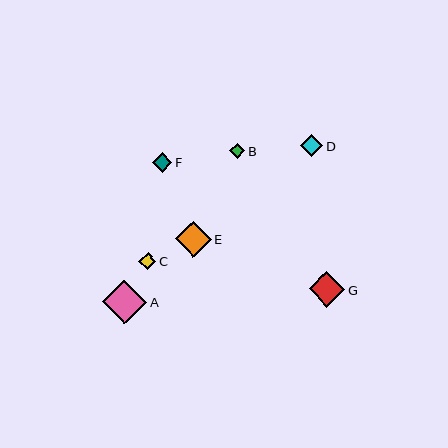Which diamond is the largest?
Diamond A is the largest with a size of approximately 44 pixels.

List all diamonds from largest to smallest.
From largest to smallest: A, E, G, D, F, C, B.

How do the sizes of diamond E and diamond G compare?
Diamond E and diamond G are approximately the same size.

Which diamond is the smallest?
Diamond B is the smallest with a size of approximately 15 pixels.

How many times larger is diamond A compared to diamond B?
Diamond A is approximately 2.9 times the size of diamond B.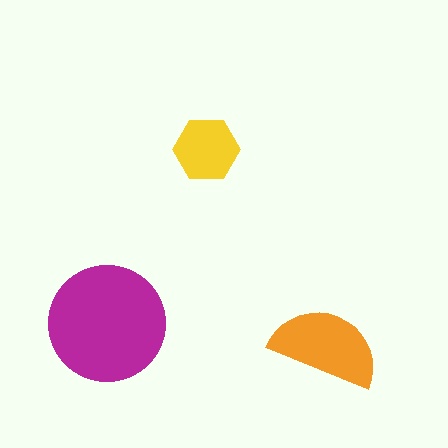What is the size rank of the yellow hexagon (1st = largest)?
3rd.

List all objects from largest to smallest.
The magenta circle, the orange semicircle, the yellow hexagon.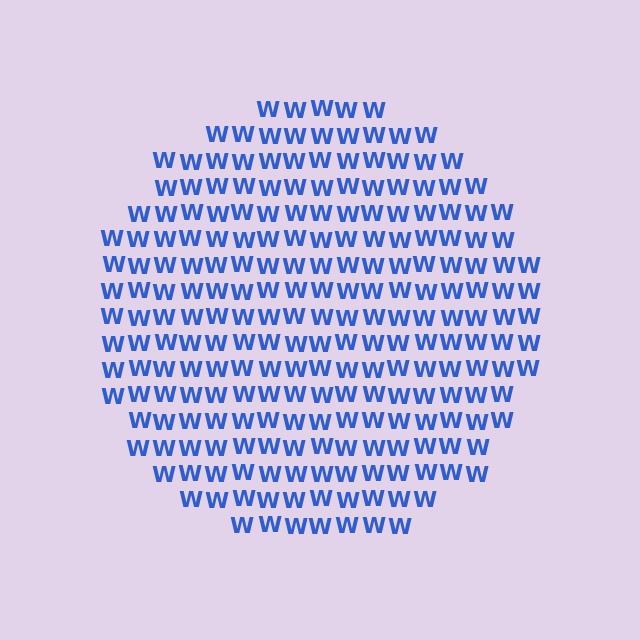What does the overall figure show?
The overall figure shows a circle.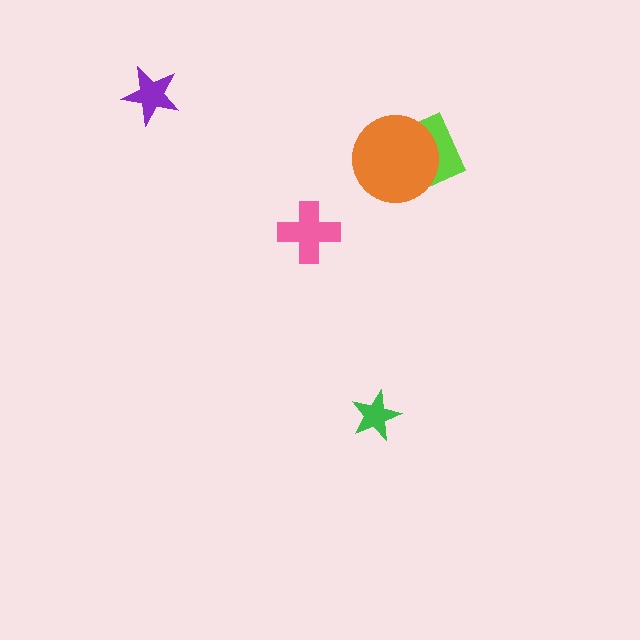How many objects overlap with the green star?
0 objects overlap with the green star.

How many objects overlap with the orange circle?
1 object overlaps with the orange circle.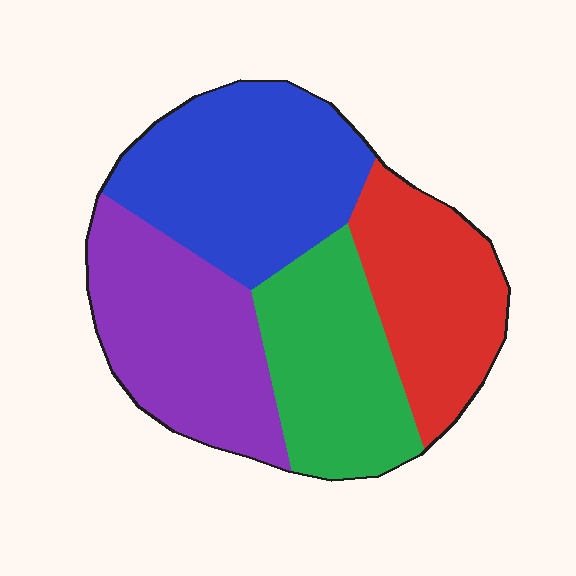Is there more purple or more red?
Purple.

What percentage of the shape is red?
Red takes up about one fifth (1/5) of the shape.